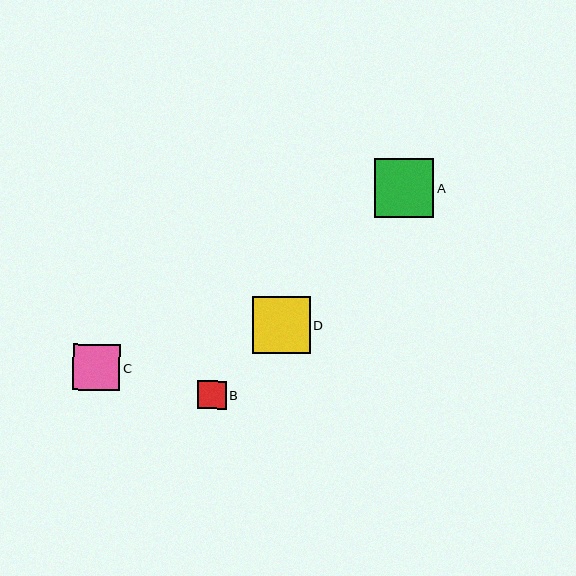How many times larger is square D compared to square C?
Square D is approximately 1.2 times the size of square C.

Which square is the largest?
Square A is the largest with a size of approximately 59 pixels.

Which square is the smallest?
Square B is the smallest with a size of approximately 29 pixels.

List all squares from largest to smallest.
From largest to smallest: A, D, C, B.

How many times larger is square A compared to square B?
Square A is approximately 2.1 times the size of square B.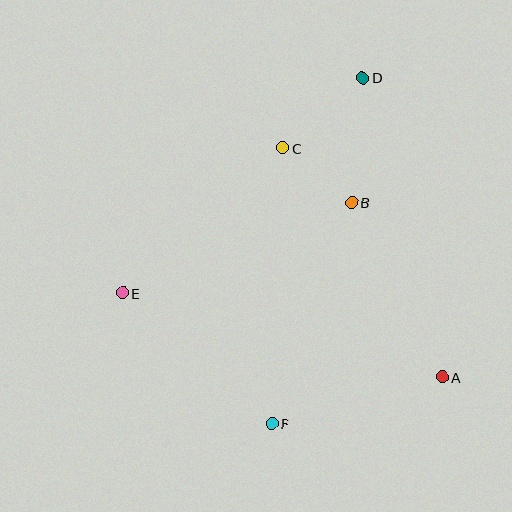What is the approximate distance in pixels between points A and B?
The distance between A and B is approximately 197 pixels.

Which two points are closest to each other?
Points B and C are closest to each other.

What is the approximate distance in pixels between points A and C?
The distance between A and C is approximately 279 pixels.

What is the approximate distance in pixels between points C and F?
The distance between C and F is approximately 276 pixels.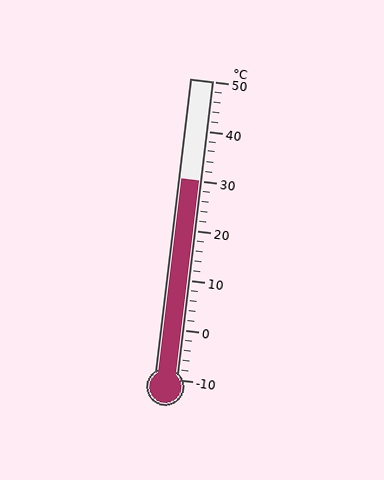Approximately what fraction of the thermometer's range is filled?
The thermometer is filled to approximately 65% of its range.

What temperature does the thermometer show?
The thermometer shows approximately 30°C.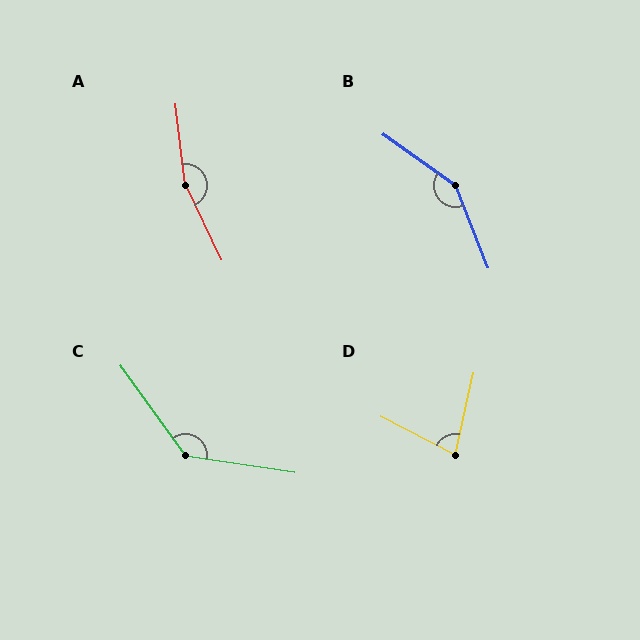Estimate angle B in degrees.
Approximately 147 degrees.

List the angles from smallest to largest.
D (75°), C (135°), B (147°), A (161°).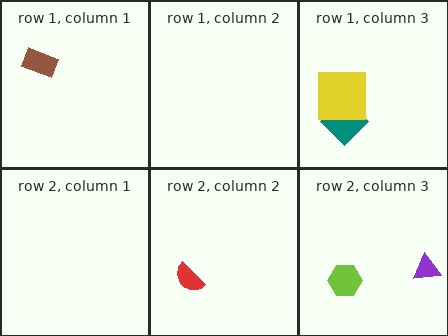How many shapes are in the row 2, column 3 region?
2.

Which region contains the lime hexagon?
The row 2, column 3 region.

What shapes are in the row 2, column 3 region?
The purple triangle, the lime hexagon.